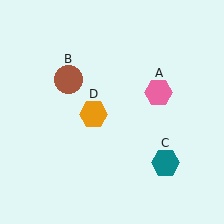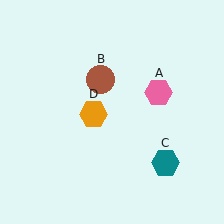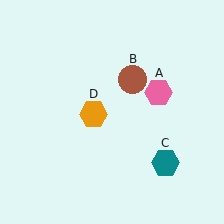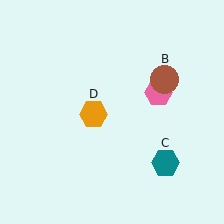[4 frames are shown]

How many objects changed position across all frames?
1 object changed position: brown circle (object B).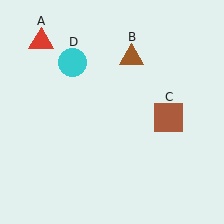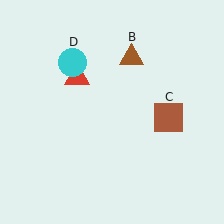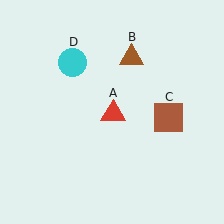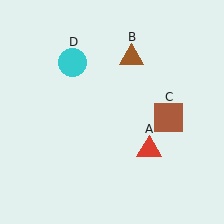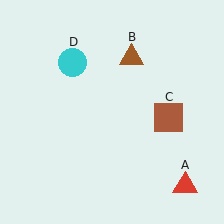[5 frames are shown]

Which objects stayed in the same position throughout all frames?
Brown triangle (object B) and brown square (object C) and cyan circle (object D) remained stationary.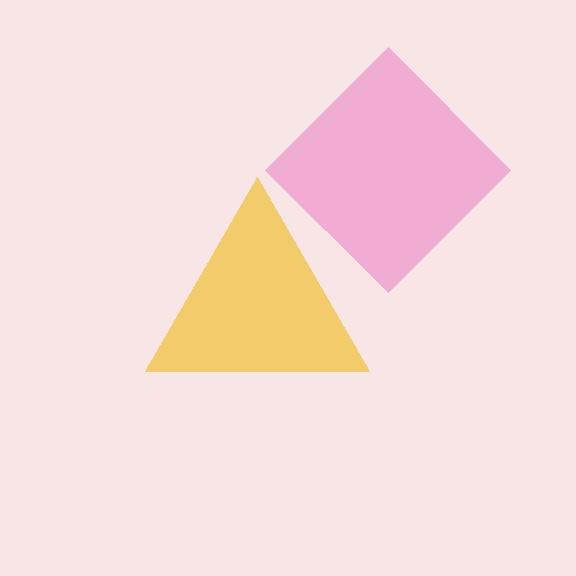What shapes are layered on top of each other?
The layered shapes are: a pink diamond, a yellow triangle.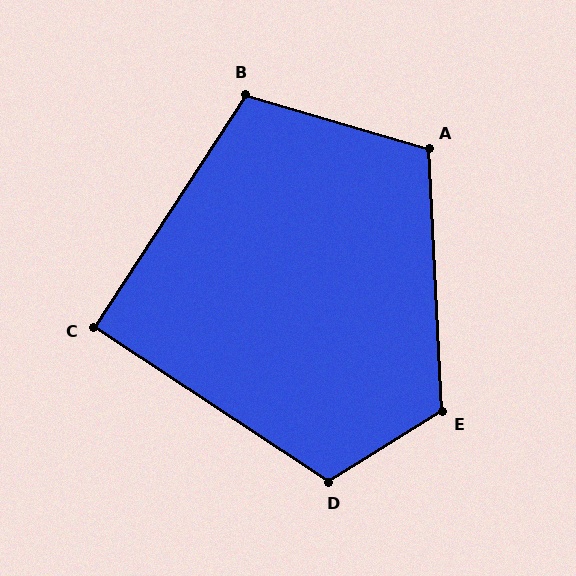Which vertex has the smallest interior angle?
C, at approximately 90 degrees.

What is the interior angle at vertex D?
Approximately 115 degrees (obtuse).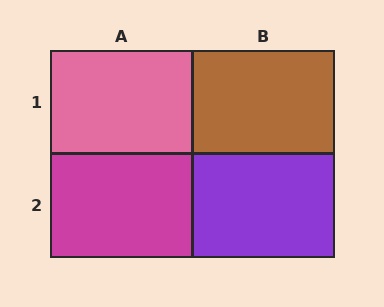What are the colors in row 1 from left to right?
Pink, brown.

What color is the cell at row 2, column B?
Purple.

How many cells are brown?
1 cell is brown.